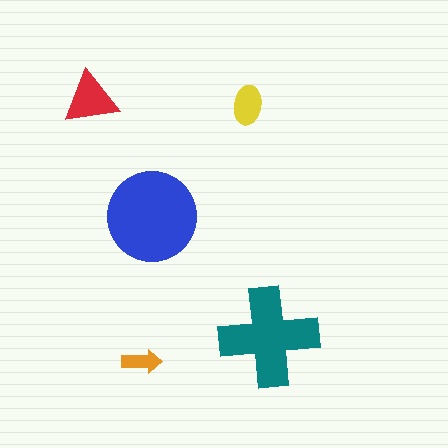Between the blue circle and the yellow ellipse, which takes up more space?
The blue circle.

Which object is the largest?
The blue circle.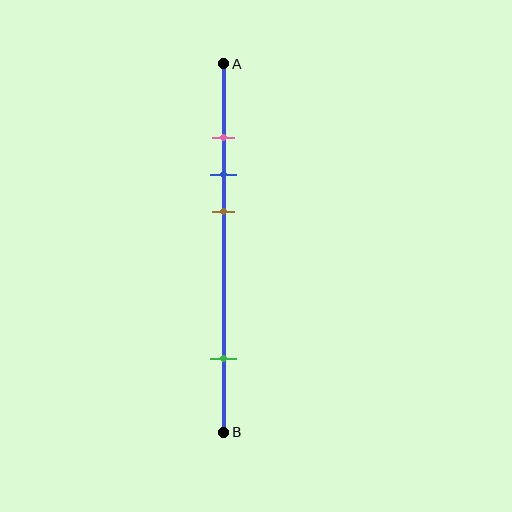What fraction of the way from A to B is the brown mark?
The brown mark is approximately 40% (0.4) of the way from A to B.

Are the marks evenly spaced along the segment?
No, the marks are not evenly spaced.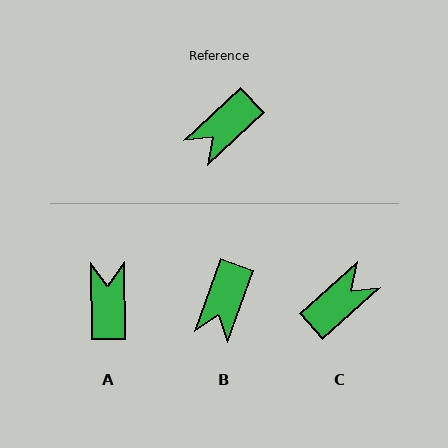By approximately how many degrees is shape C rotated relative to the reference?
Approximately 179 degrees counter-clockwise.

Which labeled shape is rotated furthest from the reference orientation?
C, about 179 degrees away.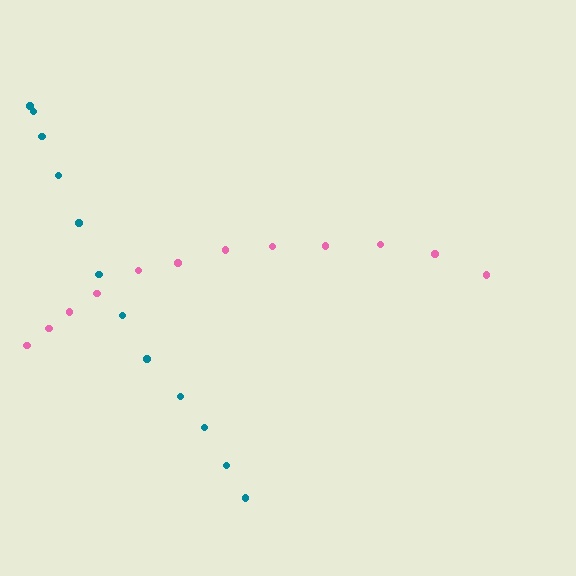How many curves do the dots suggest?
There are 2 distinct paths.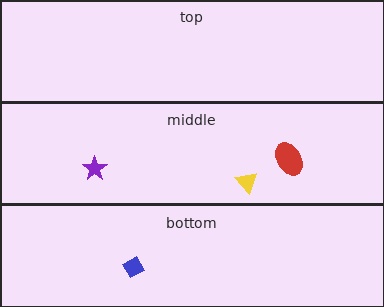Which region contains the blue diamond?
The bottom region.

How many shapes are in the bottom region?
1.